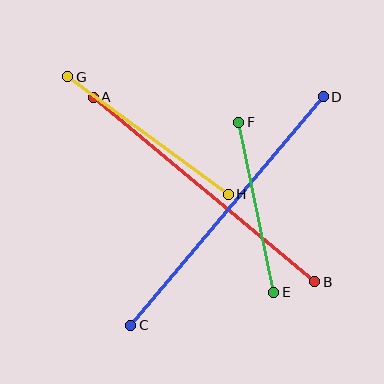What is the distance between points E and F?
The distance is approximately 174 pixels.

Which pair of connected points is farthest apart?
Points C and D are farthest apart.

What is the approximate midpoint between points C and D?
The midpoint is at approximately (227, 211) pixels.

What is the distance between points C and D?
The distance is approximately 299 pixels.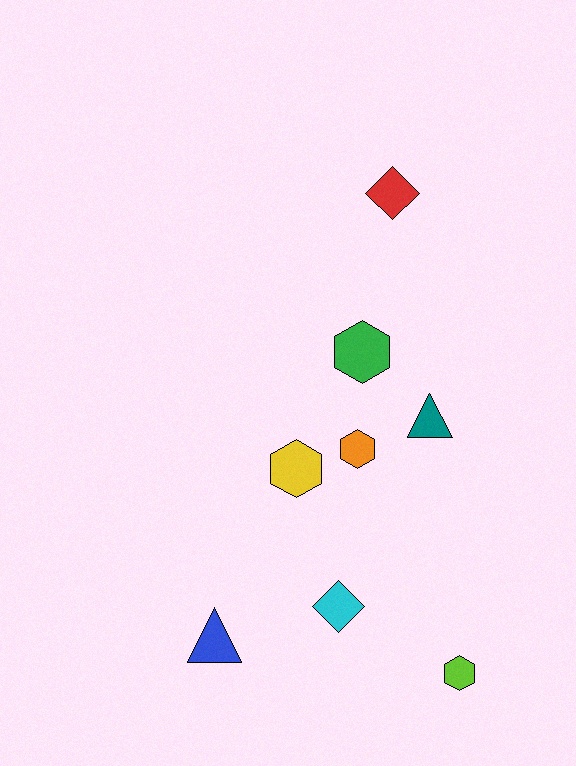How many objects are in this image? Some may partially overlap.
There are 8 objects.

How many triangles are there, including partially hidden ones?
There are 2 triangles.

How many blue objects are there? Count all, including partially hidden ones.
There is 1 blue object.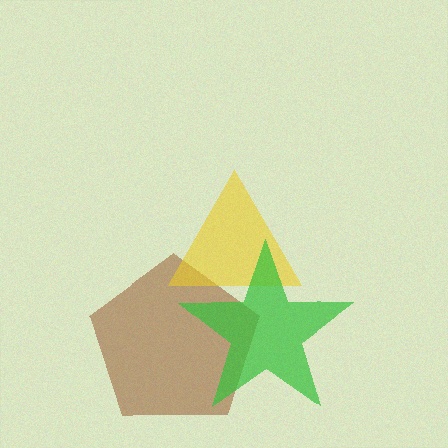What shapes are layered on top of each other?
The layered shapes are: a brown pentagon, a yellow triangle, a green star.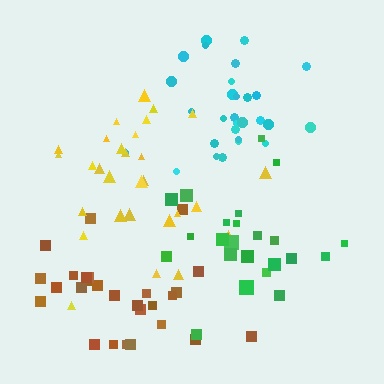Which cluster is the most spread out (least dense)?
Green.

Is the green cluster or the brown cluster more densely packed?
Brown.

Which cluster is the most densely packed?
Cyan.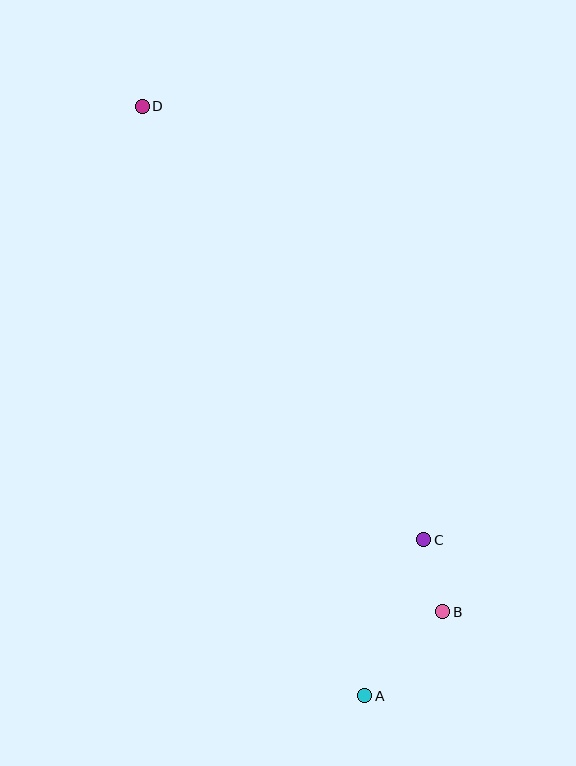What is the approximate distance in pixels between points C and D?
The distance between C and D is approximately 517 pixels.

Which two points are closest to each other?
Points B and C are closest to each other.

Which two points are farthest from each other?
Points A and D are farthest from each other.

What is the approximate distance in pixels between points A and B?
The distance between A and B is approximately 114 pixels.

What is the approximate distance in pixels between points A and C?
The distance between A and C is approximately 167 pixels.